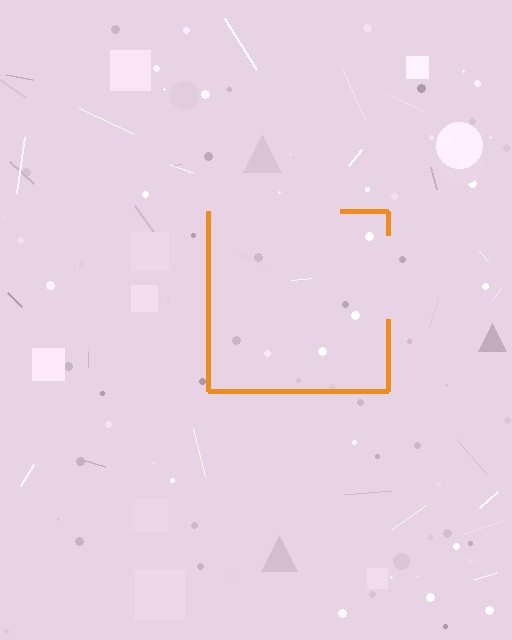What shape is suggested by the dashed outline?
The dashed outline suggests a square.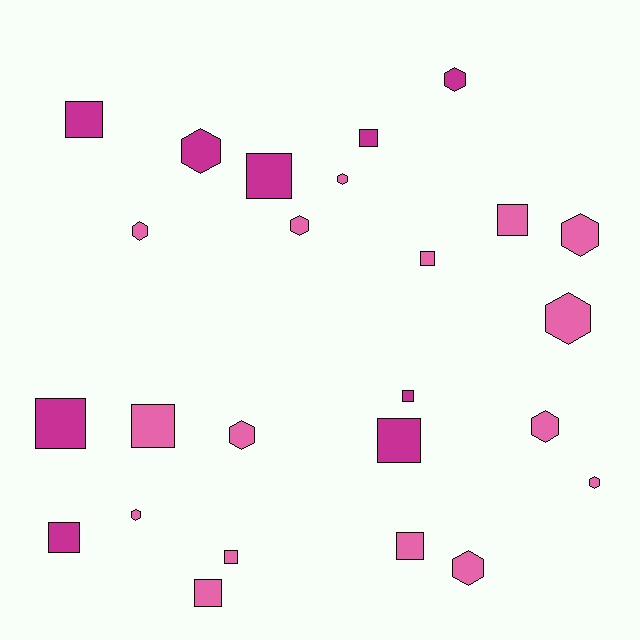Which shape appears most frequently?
Square, with 13 objects.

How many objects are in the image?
There are 25 objects.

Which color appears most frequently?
Pink, with 16 objects.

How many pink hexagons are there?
There are 10 pink hexagons.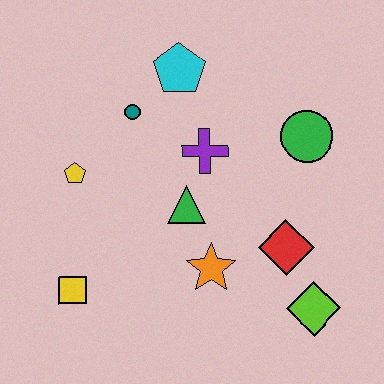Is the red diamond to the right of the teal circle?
Yes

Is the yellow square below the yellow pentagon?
Yes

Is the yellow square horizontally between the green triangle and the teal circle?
No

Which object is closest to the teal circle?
The cyan pentagon is closest to the teal circle.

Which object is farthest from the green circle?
The yellow square is farthest from the green circle.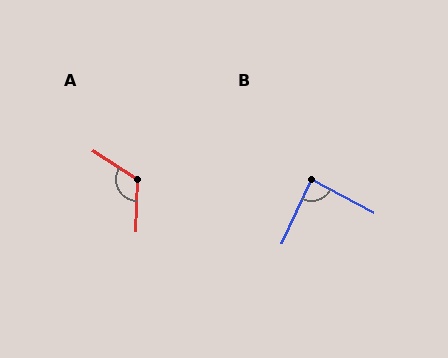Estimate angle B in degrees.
Approximately 86 degrees.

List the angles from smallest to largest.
B (86°), A (121°).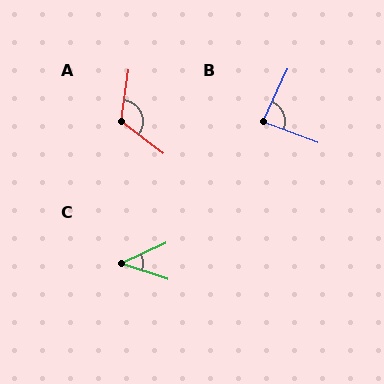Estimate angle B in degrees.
Approximately 86 degrees.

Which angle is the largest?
A, at approximately 119 degrees.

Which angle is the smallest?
C, at approximately 43 degrees.